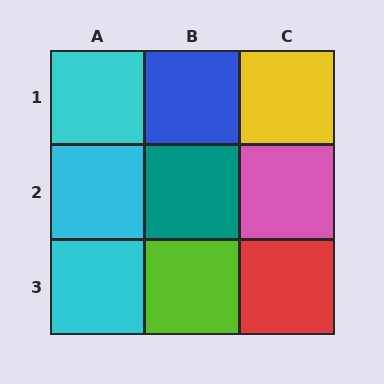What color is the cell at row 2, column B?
Teal.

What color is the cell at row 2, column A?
Cyan.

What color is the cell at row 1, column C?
Yellow.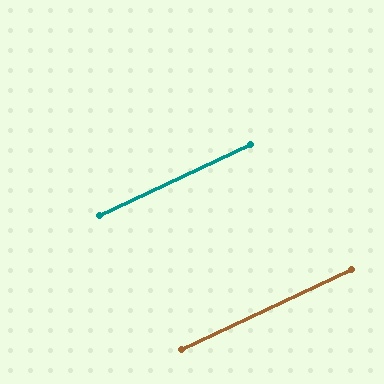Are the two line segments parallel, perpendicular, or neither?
Parallel — their directions differ by only 0.2°.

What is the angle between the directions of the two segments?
Approximately 0 degrees.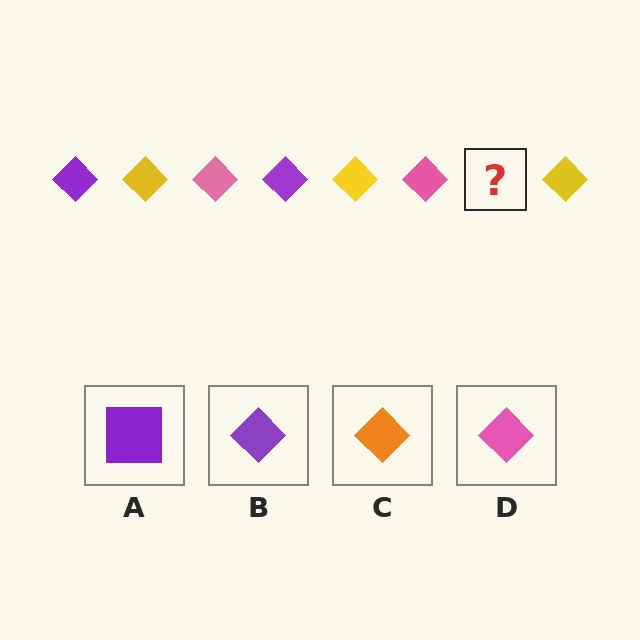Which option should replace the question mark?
Option B.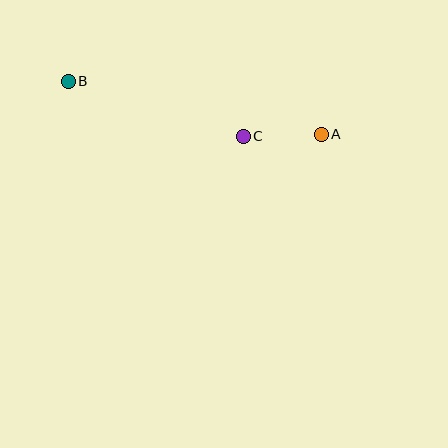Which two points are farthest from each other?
Points A and B are farthest from each other.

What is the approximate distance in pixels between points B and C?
The distance between B and C is approximately 183 pixels.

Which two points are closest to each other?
Points A and C are closest to each other.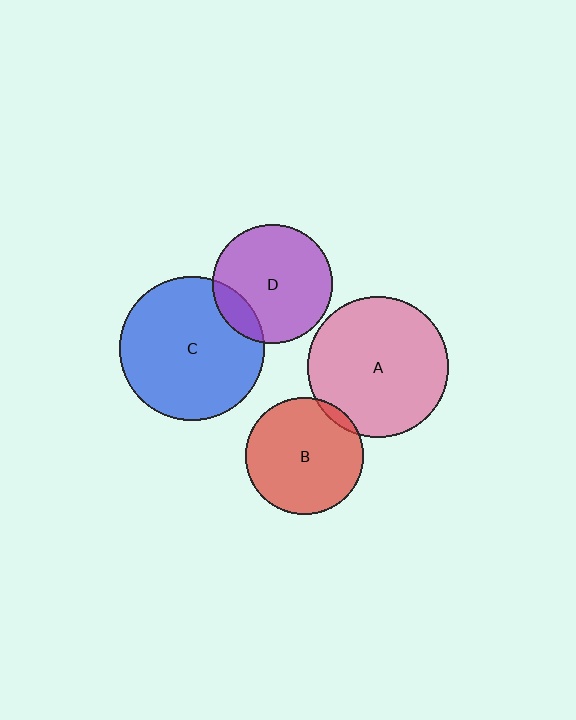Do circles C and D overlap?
Yes.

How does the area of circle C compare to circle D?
Approximately 1.5 times.